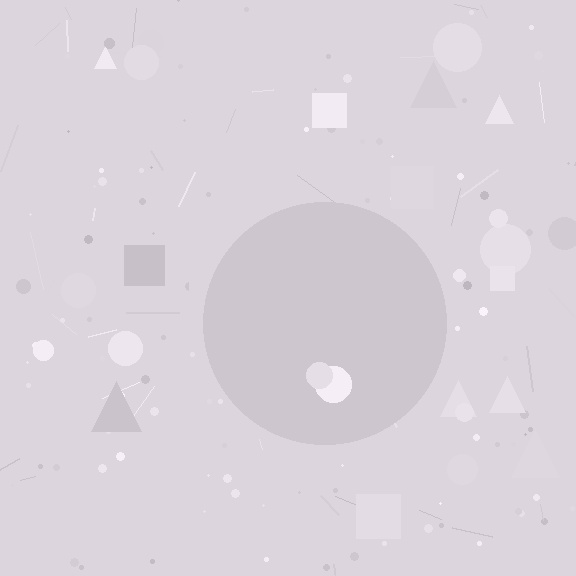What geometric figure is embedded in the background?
A circle is embedded in the background.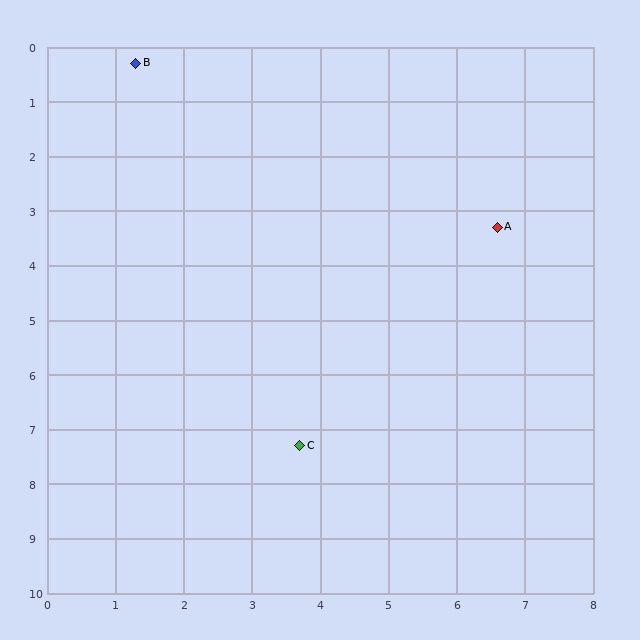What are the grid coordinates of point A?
Point A is at approximately (6.6, 3.3).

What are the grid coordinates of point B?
Point B is at approximately (1.3, 0.3).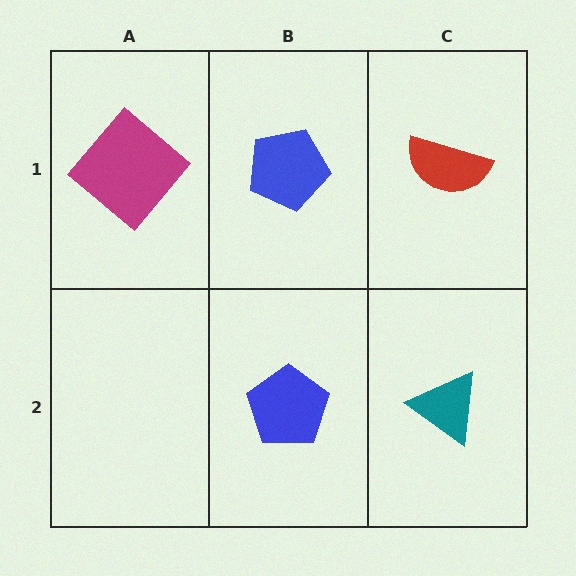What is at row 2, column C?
A teal triangle.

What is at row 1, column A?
A magenta diamond.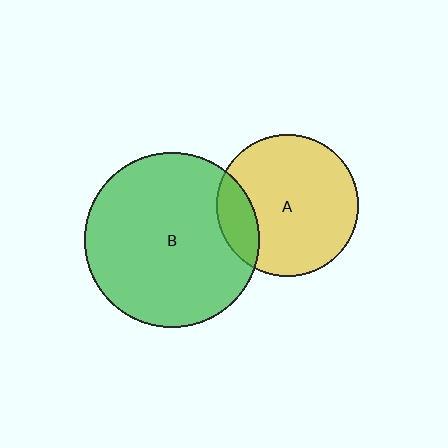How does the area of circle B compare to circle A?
Approximately 1.5 times.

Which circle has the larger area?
Circle B (green).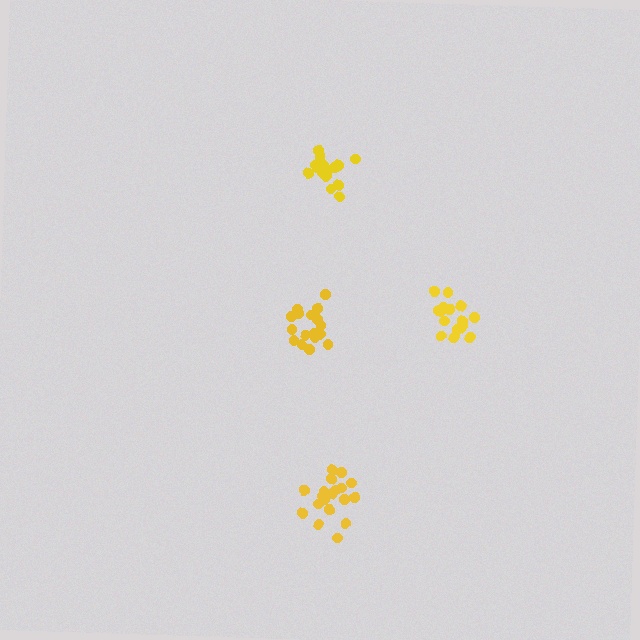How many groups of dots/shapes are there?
There are 4 groups.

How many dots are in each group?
Group 1: 20 dots, Group 2: 17 dots, Group 3: 18 dots, Group 4: 16 dots (71 total).